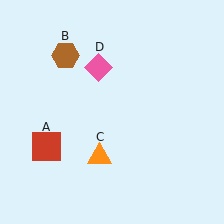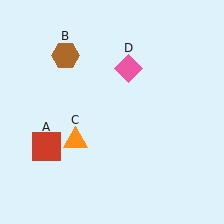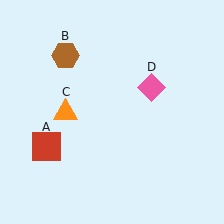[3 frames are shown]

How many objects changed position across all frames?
2 objects changed position: orange triangle (object C), pink diamond (object D).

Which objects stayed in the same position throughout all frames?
Red square (object A) and brown hexagon (object B) remained stationary.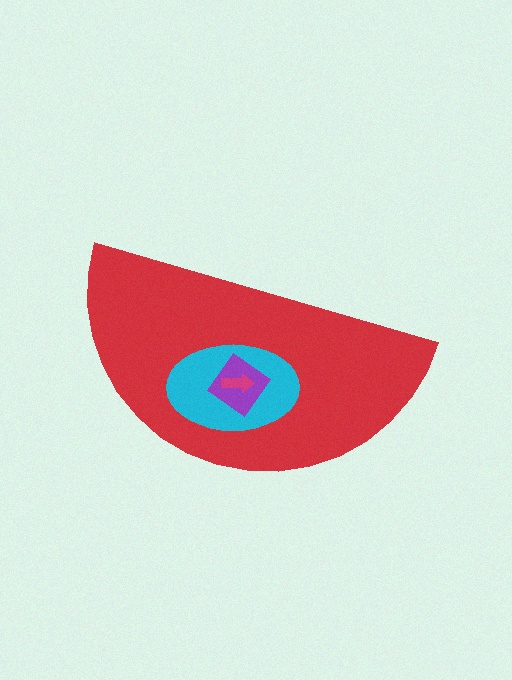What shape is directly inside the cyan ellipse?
The purple diamond.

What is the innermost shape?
The magenta arrow.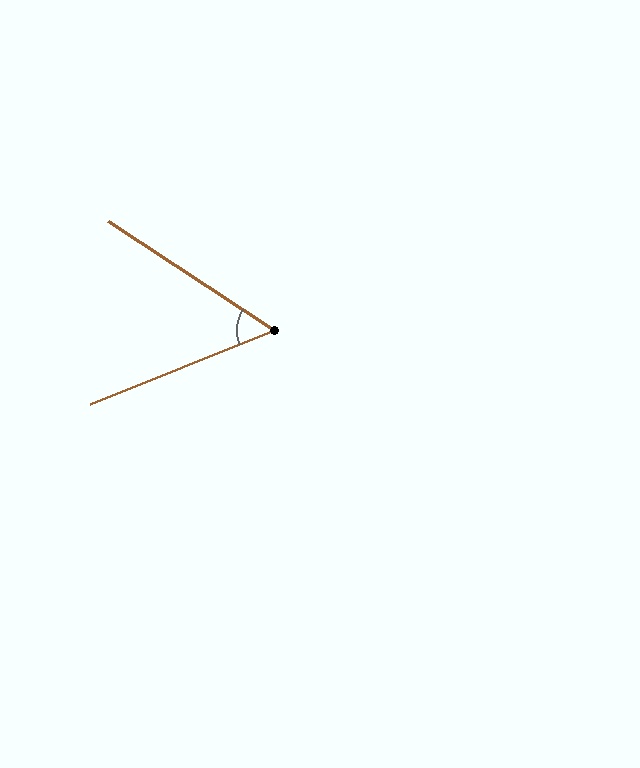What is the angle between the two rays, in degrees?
Approximately 55 degrees.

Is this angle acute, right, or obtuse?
It is acute.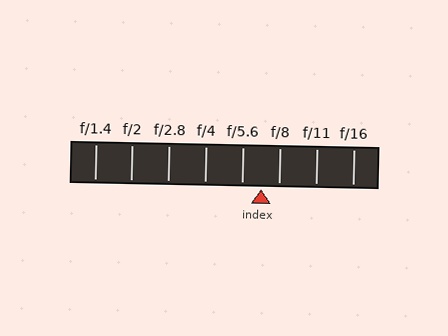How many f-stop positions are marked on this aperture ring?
There are 8 f-stop positions marked.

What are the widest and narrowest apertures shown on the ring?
The widest aperture shown is f/1.4 and the narrowest is f/16.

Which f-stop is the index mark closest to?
The index mark is closest to f/8.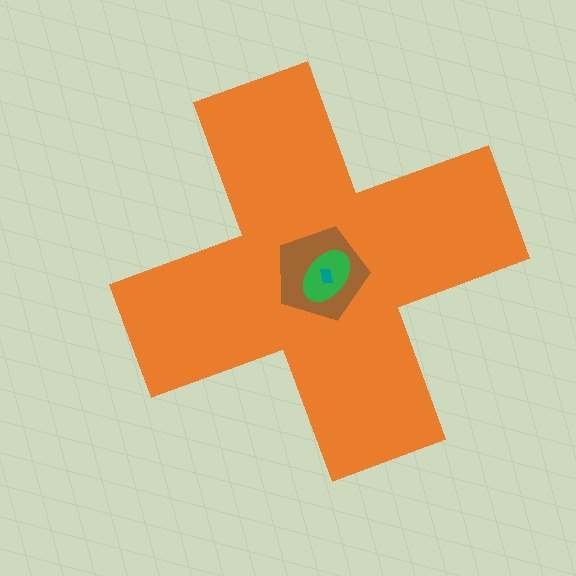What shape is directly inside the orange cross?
The brown pentagon.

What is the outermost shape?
The orange cross.